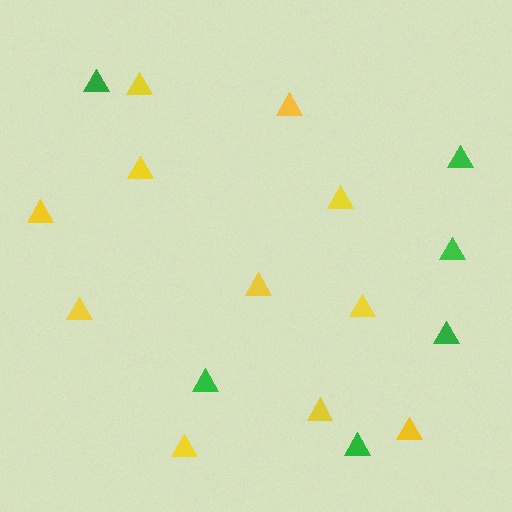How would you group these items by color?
There are 2 groups: one group of yellow triangles (11) and one group of green triangles (6).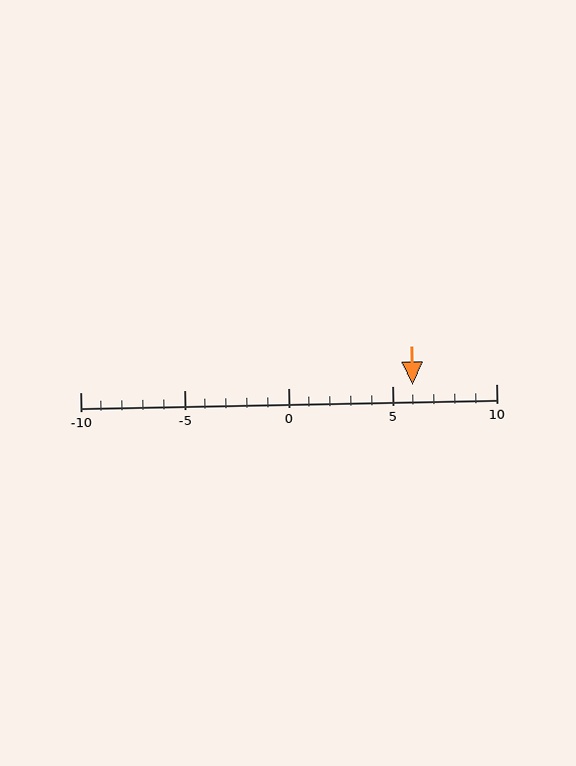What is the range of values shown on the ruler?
The ruler shows values from -10 to 10.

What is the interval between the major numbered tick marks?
The major tick marks are spaced 5 units apart.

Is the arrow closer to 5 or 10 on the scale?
The arrow is closer to 5.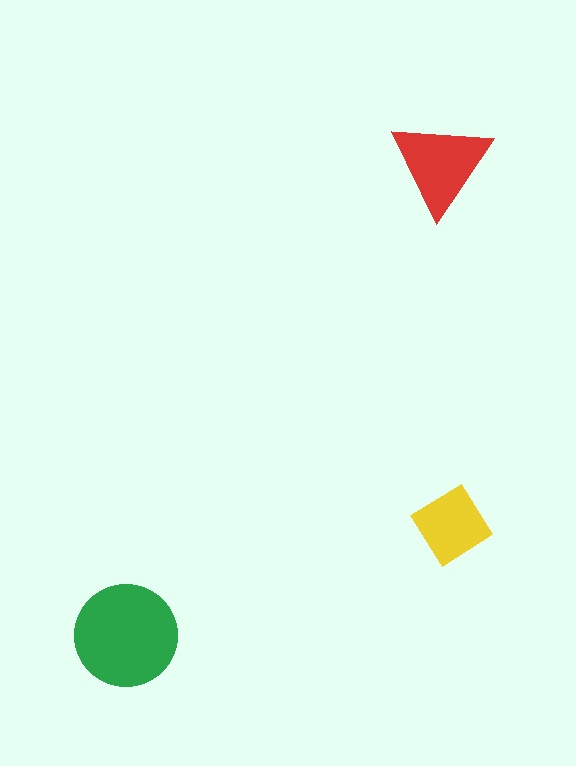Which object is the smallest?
The yellow diamond.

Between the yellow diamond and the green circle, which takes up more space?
The green circle.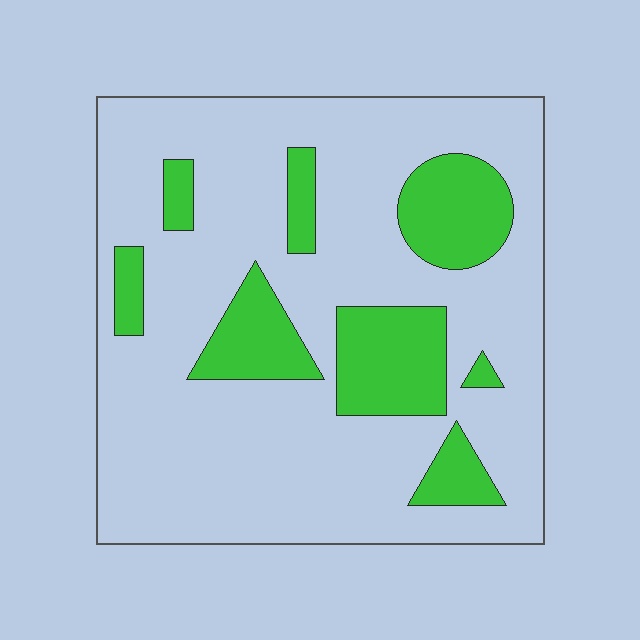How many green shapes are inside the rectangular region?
8.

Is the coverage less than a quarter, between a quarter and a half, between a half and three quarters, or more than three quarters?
Less than a quarter.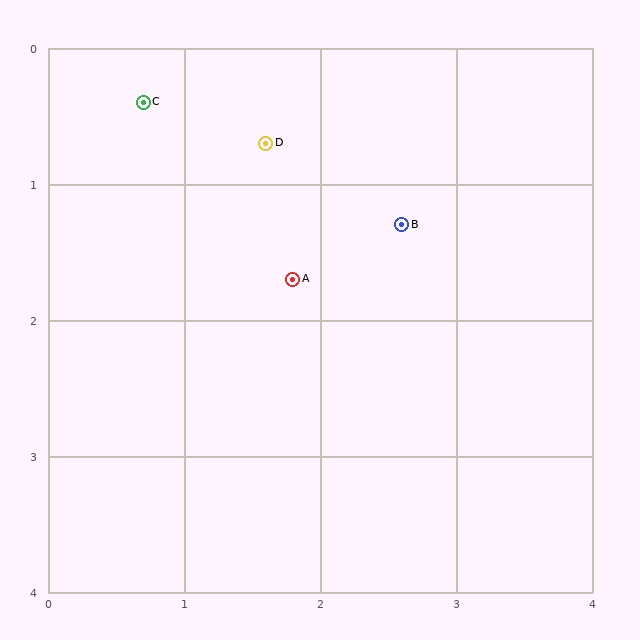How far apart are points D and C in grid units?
Points D and C are about 0.9 grid units apart.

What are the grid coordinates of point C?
Point C is at approximately (0.7, 0.4).